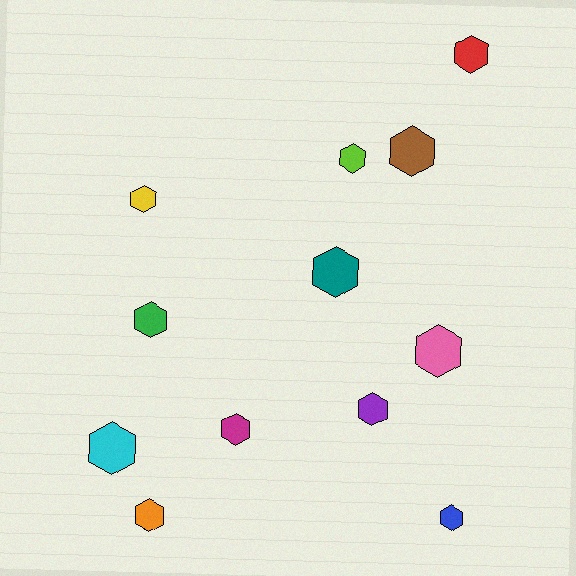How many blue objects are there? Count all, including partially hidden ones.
There is 1 blue object.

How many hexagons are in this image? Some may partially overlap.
There are 12 hexagons.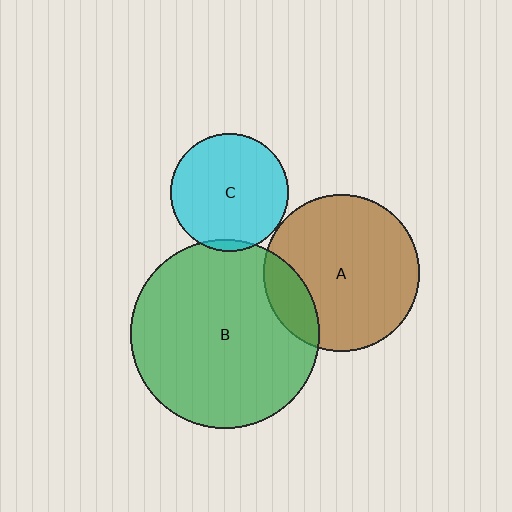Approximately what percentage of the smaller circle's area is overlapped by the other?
Approximately 5%.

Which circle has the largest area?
Circle B (green).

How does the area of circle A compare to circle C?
Approximately 1.8 times.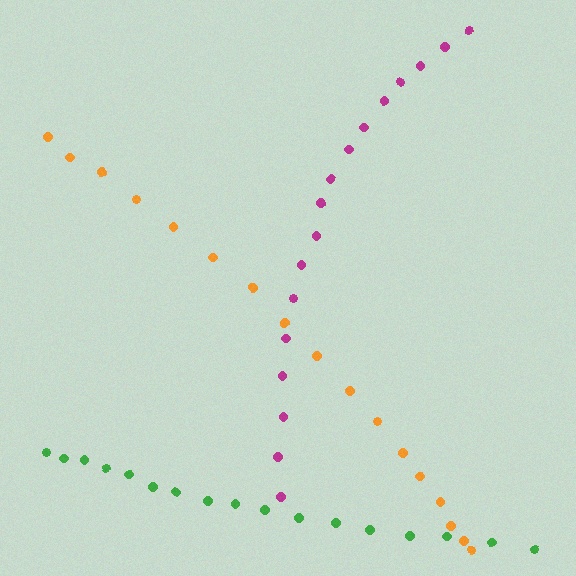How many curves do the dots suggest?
There are 3 distinct paths.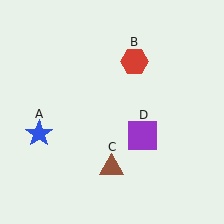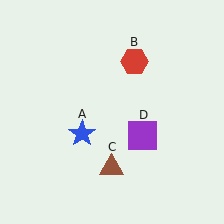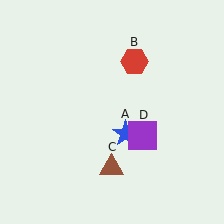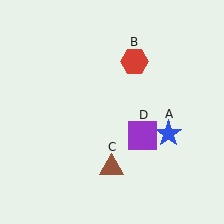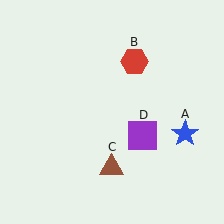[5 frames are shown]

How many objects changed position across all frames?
1 object changed position: blue star (object A).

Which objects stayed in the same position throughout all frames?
Red hexagon (object B) and brown triangle (object C) and purple square (object D) remained stationary.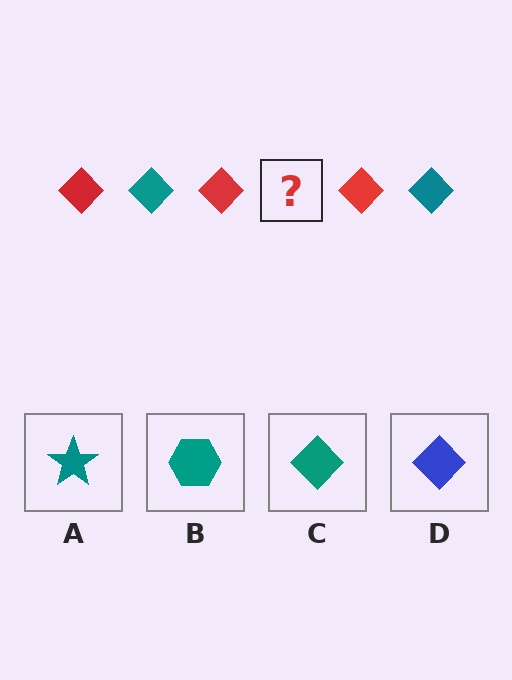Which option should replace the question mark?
Option C.